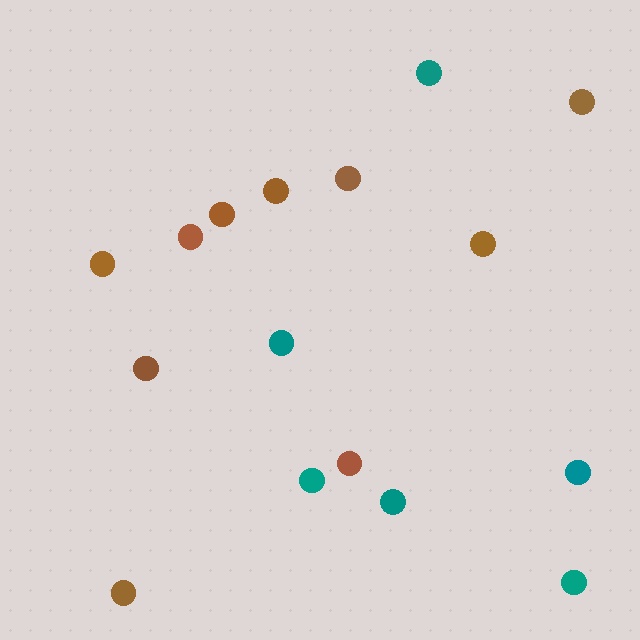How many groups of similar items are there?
There are 2 groups: one group of brown circles (10) and one group of teal circles (6).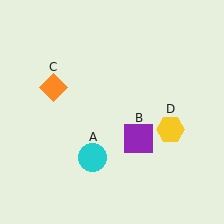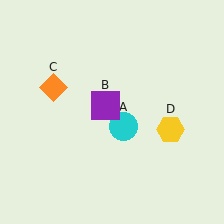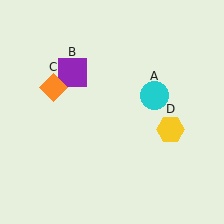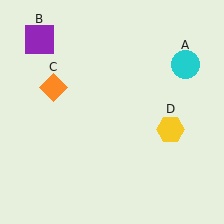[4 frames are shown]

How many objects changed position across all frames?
2 objects changed position: cyan circle (object A), purple square (object B).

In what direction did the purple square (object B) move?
The purple square (object B) moved up and to the left.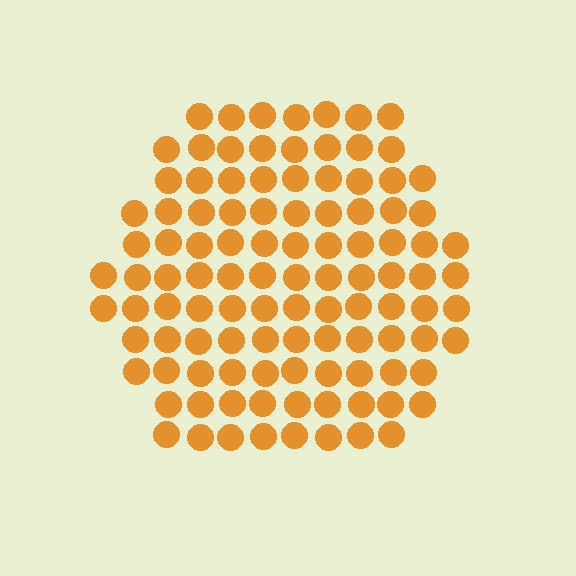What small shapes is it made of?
It is made of small circles.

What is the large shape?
The large shape is a hexagon.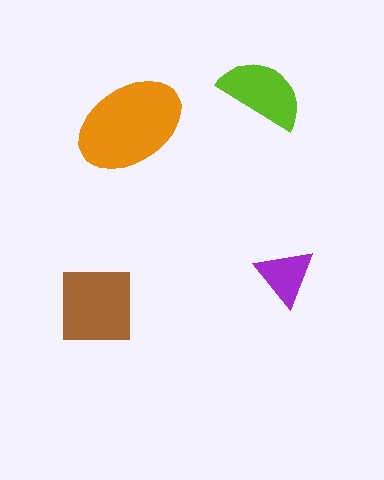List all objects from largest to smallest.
The orange ellipse, the brown square, the lime semicircle, the purple triangle.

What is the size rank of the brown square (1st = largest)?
2nd.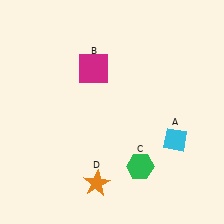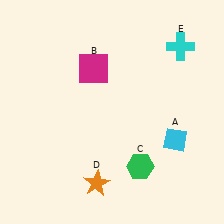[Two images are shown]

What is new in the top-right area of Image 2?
A cyan cross (E) was added in the top-right area of Image 2.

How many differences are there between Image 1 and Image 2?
There is 1 difference between the two images.